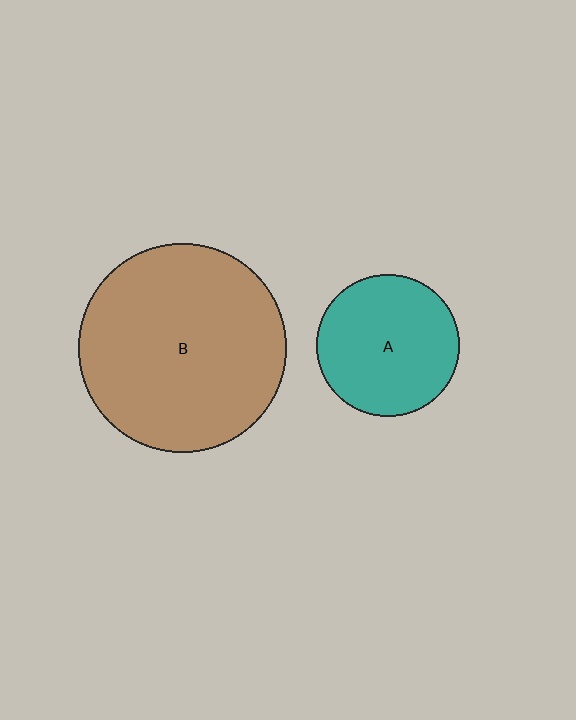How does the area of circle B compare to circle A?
Approximately 2.1 times.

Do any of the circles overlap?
No, none of the circles overlap.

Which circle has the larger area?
Circle B (brown).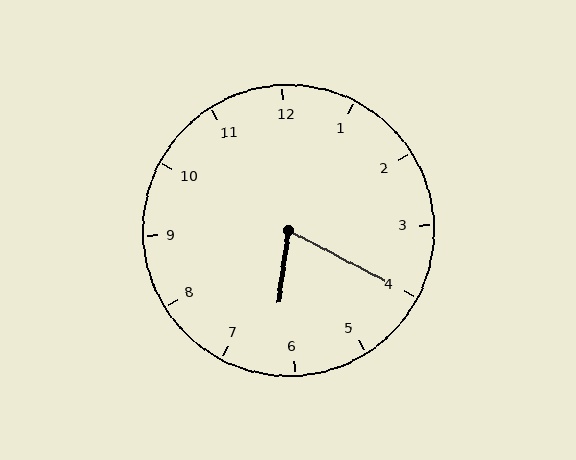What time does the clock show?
6:20.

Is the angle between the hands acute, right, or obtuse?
It is acute.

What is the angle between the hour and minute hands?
Approximately 70 degrees.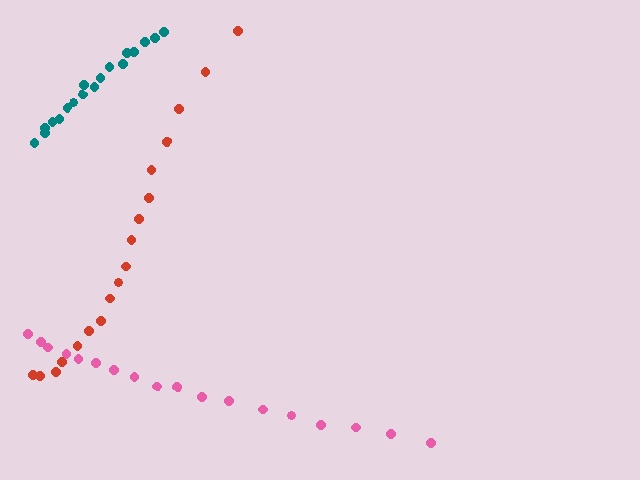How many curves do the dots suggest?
There are 3 distinct paths.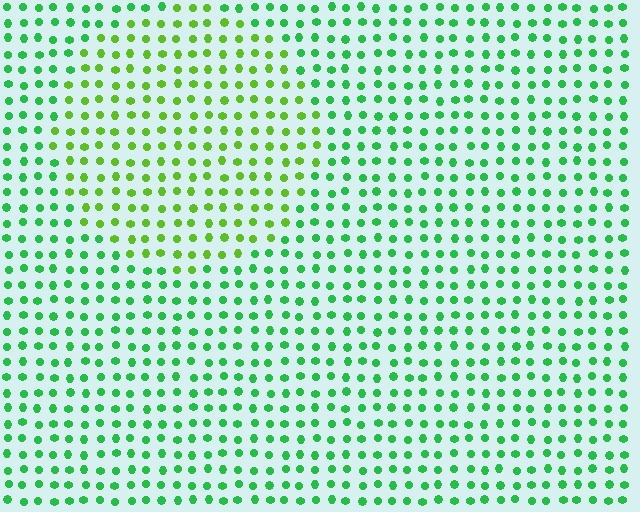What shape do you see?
I see a circle.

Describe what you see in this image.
The image is filled with small green elements in a uniform arrangement. A circle-shaped region is visible where the elements are tinted to a slightly different hue, forming a subtle color boundary.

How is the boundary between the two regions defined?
The boundary is defined purely by a slight shift in hue (about 35 degrees). Spacing, size, and orientation are identical on both sides.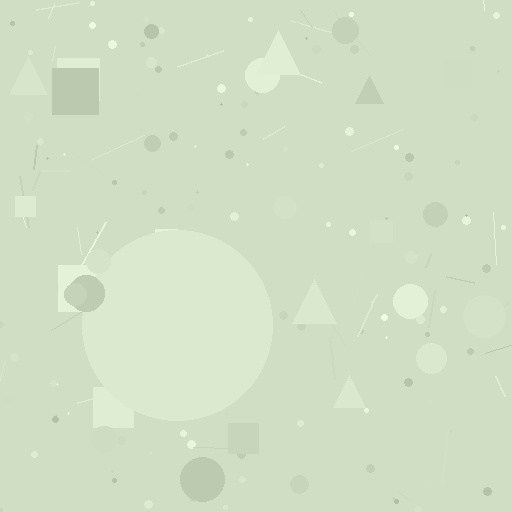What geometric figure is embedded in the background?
A circle is embedded in the background.